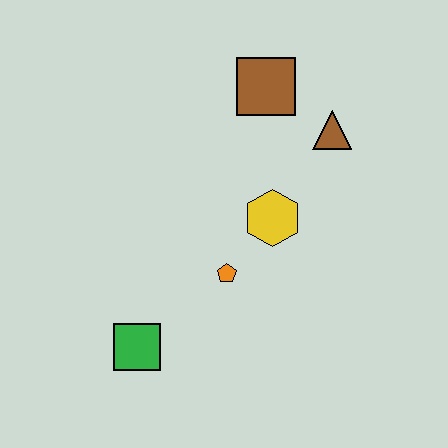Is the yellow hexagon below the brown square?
Yes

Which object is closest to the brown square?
The brown triangle is closest to the brown square.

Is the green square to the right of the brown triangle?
No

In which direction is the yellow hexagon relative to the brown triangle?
The yellow hexagon is below the brown triangle.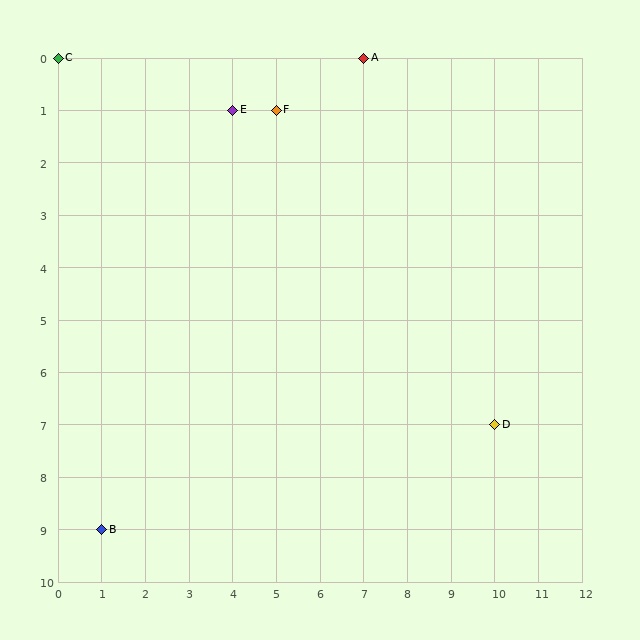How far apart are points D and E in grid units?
Points D and E are 6 columns and 6 rows apart (about 8.5 grid units diagonally).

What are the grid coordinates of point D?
Point D is at grid coordinates (10, 7).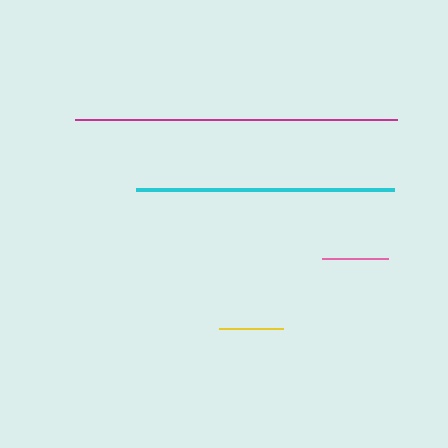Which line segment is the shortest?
The yellow line is the shortest at approximately 64 pixels.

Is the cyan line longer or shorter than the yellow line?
The cyan line is longer than the yellow line.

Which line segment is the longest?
The magenta line is the longest at approximately 322 pixels.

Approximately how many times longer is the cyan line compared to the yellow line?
The cyan line is approximately 4.0 times the length of the yellow line.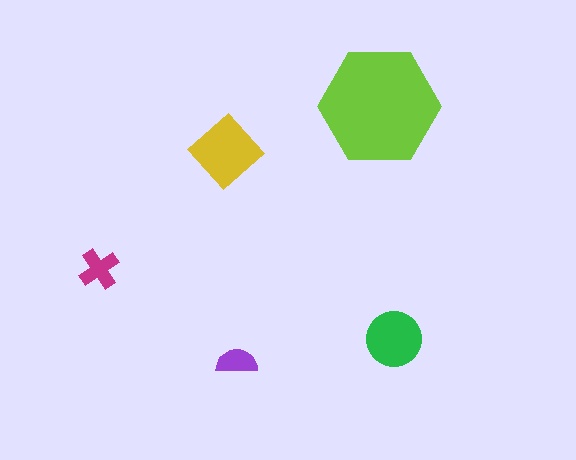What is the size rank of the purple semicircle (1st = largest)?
5th.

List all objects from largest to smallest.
The lime hexagon, the yellow diamond, the green circle, the magenta cross, the purple semicircle.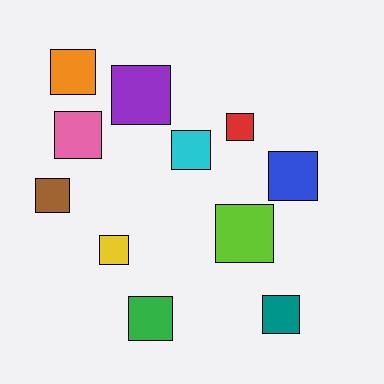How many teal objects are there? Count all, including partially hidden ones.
There is 1 teal object.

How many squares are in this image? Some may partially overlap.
There are 11 squares.